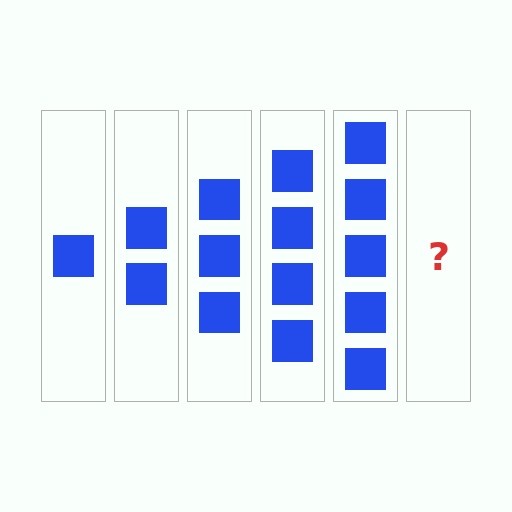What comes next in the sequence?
The next element should be 6 squares.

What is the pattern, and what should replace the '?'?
The pattern is that each step adds one more square. The '?' should be 6 squares.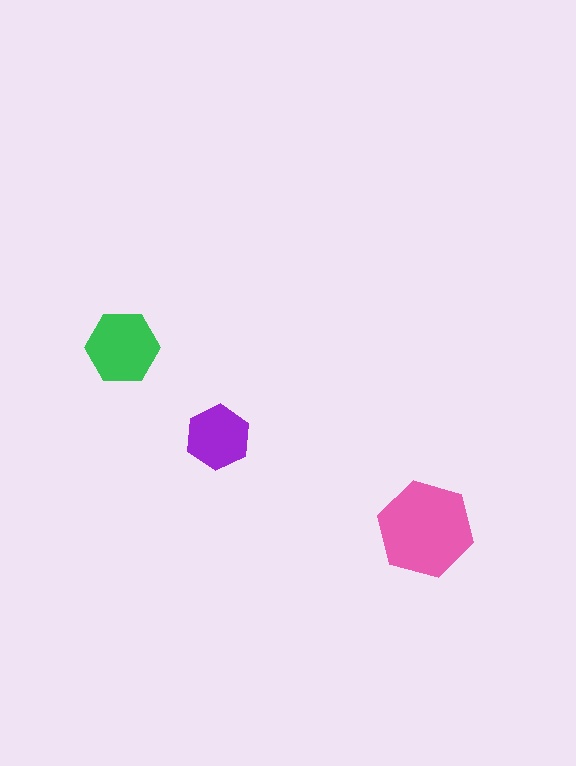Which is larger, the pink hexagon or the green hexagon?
The pink one.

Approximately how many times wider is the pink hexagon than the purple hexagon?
About 1.5 times wider.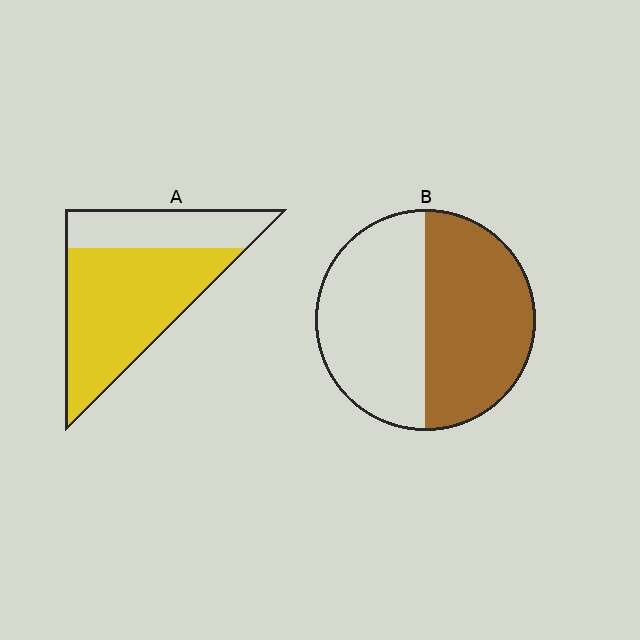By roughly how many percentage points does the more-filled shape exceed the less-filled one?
By roughly 20 percentage points (A over B).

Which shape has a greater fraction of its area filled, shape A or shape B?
Shape A.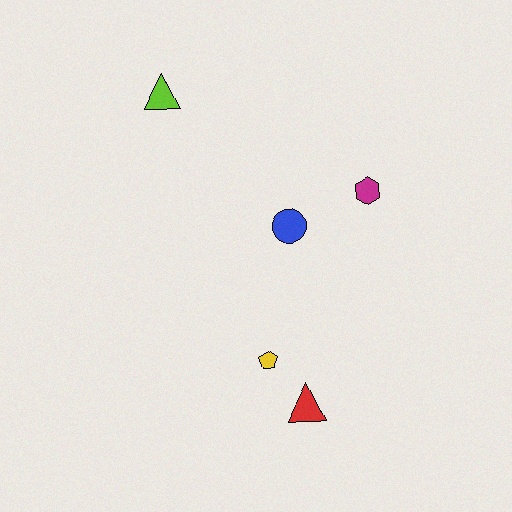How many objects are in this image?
There are 5 objects.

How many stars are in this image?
There are no stars.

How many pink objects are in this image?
There are no pink objects.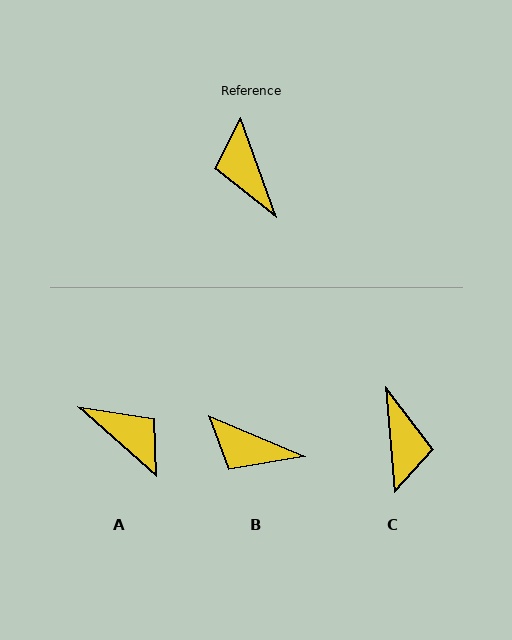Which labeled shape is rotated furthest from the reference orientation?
C, about 165 degrees away.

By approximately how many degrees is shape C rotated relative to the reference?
Approximately 165 degrees counter-clockwise.